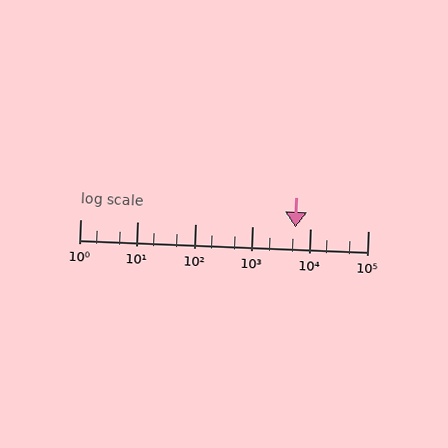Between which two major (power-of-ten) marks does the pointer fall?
The pointer is between 1000 and 10000.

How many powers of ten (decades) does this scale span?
The scale spans 5 decades, from 1 to 100000.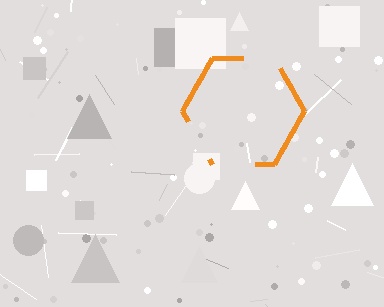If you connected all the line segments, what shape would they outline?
They would outline a hexagon.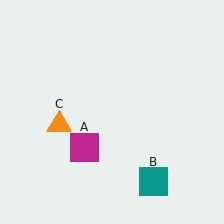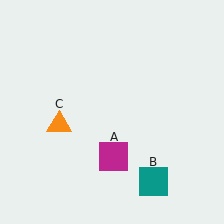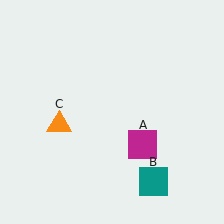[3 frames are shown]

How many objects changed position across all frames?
1 object changed position: magenta square (object A).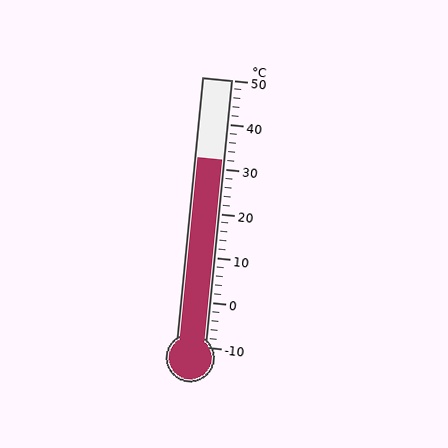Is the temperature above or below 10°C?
The temperature is above 10°C.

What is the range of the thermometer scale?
The thermometer scale ranges from -10°C to 50°C.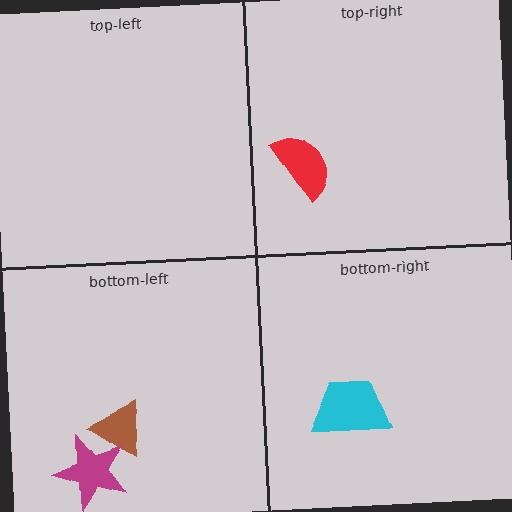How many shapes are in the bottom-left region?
2.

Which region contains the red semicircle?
The top-right region.